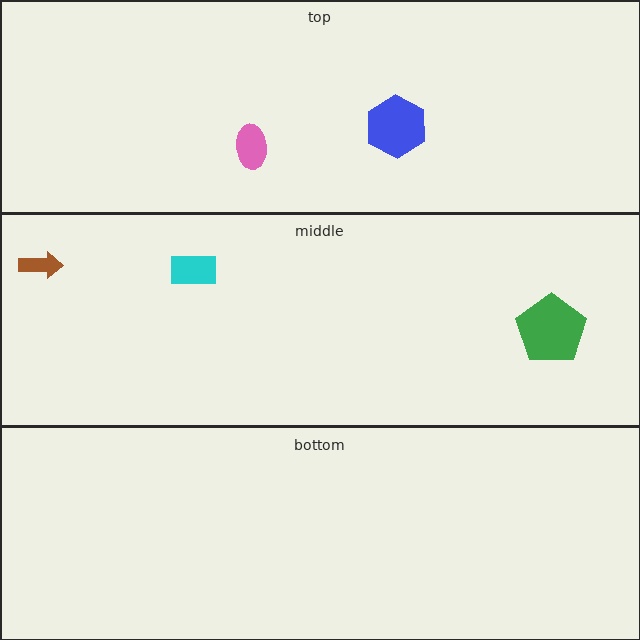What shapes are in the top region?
The pink ellipse, the blue hexagon.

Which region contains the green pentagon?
The middle region.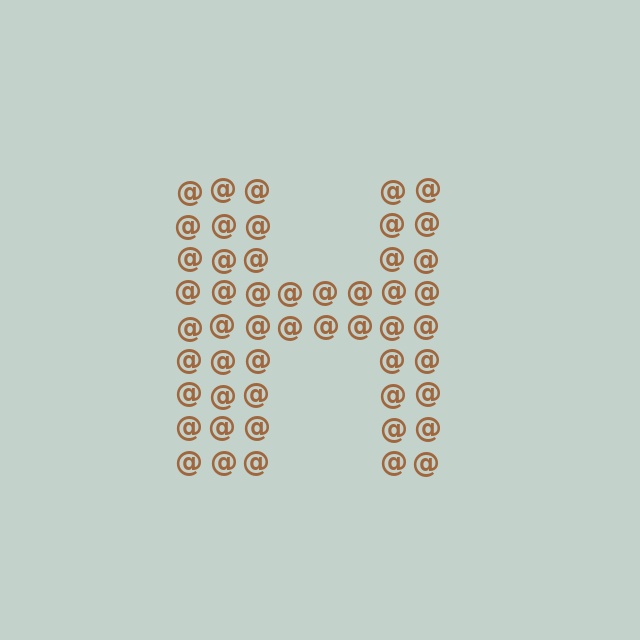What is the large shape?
The large shape is the letter H.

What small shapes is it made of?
It is made of small at signs.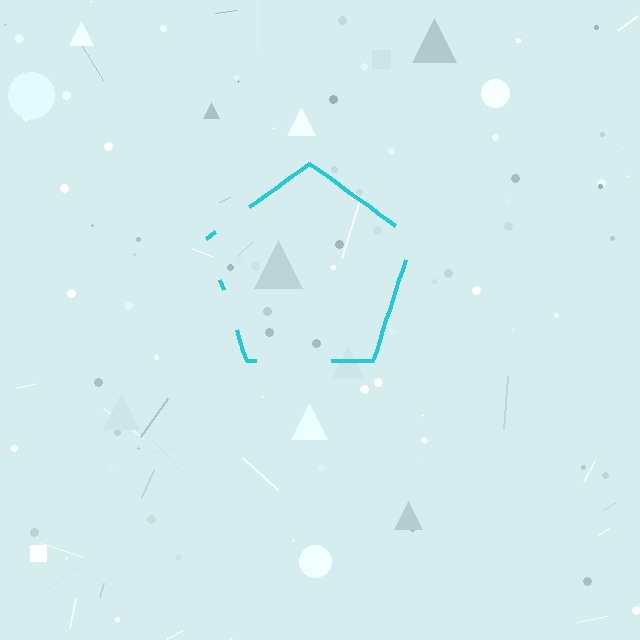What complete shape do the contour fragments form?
The contour fragments form a pentagon.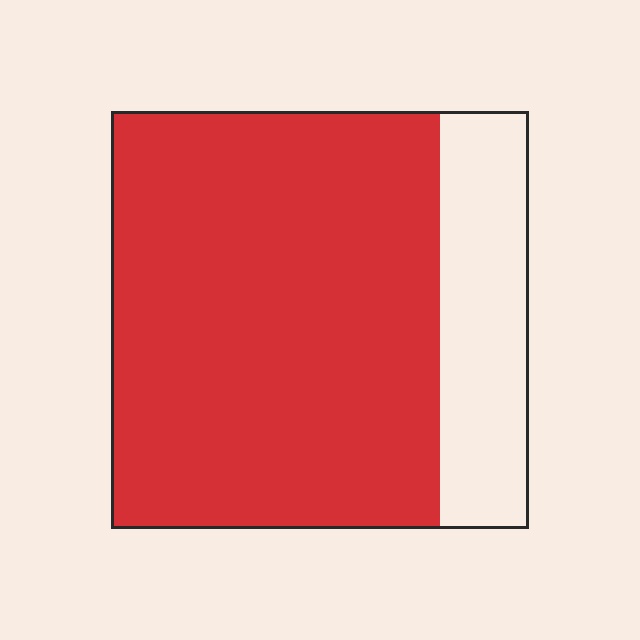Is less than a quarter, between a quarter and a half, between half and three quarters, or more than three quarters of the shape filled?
More than three quarters.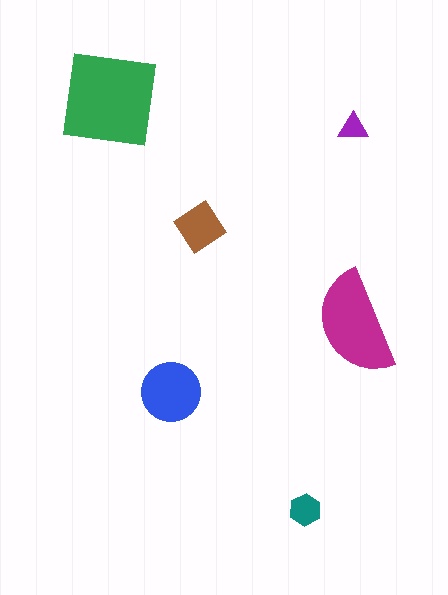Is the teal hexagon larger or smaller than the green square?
Smaller.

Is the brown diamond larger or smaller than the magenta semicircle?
Smaller.